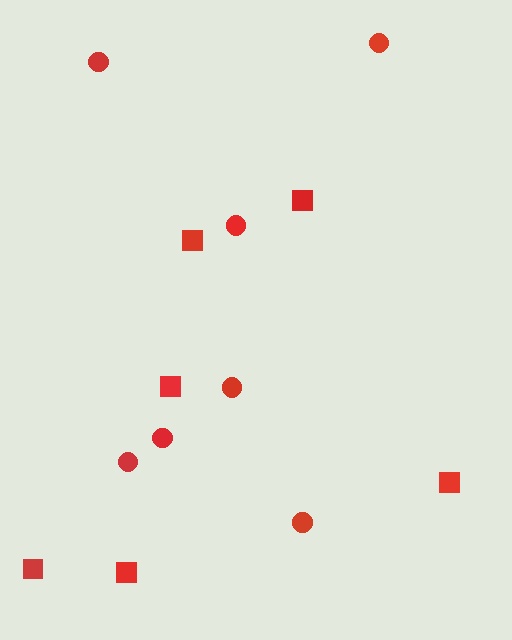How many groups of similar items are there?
There are 2 groups: one group of squares (6) and one group of circles (7).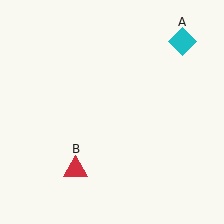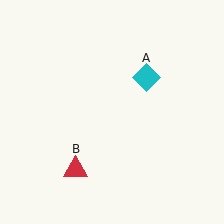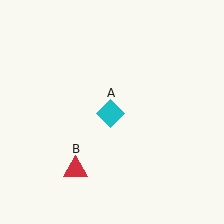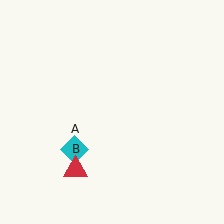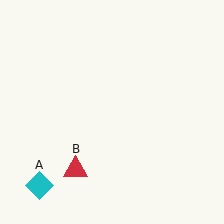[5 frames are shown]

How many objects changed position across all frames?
1 object changed position: cyan diamond (object A).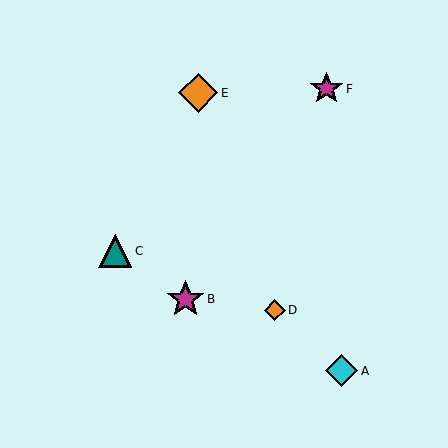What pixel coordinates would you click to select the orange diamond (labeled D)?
Click at (275, 310) to select the orange diamond D.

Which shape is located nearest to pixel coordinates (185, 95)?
The orange diamond (labeled E) at (198, 93) is nearest to that location.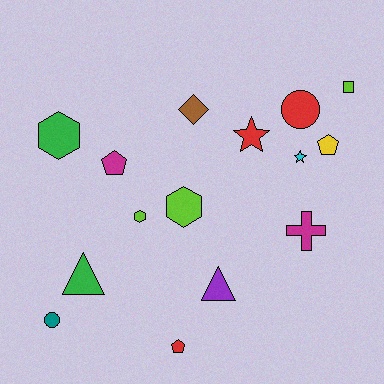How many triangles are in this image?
There are 2 triangles.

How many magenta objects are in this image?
There are 2 magenta objects.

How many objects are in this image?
There are 15 objects.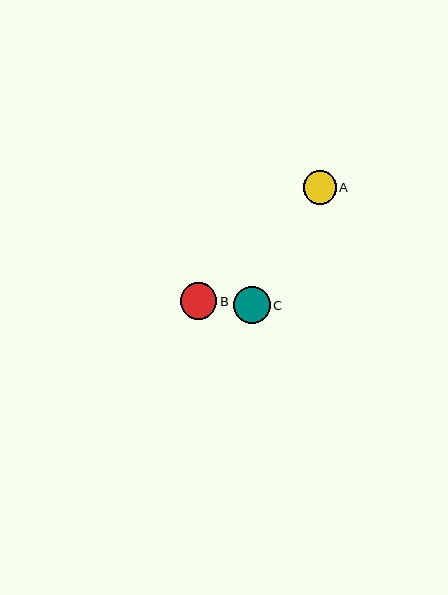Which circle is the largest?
Circle C is the largest with a size of approximately 37 pixels.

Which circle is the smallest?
Circle A is the smallest with a size of approximately 33 pixels.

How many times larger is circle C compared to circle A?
Circle C is approximately 1.1 times the size of circle A.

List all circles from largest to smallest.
From largest to smallest: C, B, A.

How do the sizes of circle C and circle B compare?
Circle C and circle B are approximately the same size.